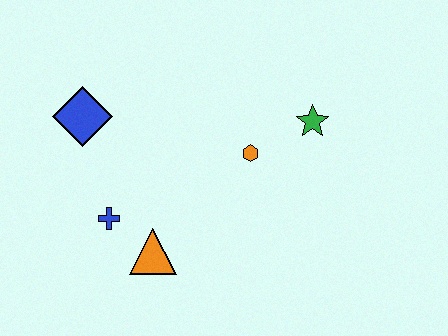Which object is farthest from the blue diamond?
The green star is farthest from the blue diamond.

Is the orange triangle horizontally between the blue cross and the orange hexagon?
Yes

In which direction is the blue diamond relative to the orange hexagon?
The blue diamond is to the left of the orange hexagon.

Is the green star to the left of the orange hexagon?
No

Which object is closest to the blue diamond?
The blue cross is closest to the blue diamond.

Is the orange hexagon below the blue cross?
No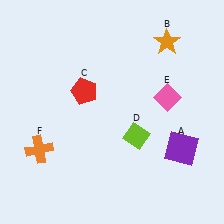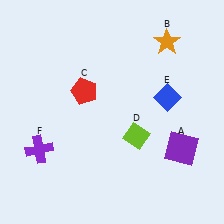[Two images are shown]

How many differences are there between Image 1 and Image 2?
There are 2 differences between the two images.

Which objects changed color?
E changed from pink to blue. F changed from orange to purple.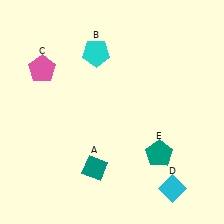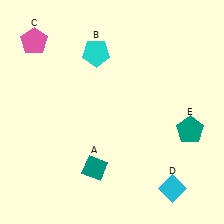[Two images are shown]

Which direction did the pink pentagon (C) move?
The pink pentagon (C) moved up.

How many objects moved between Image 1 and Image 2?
2 objects moved between the two images.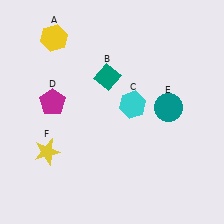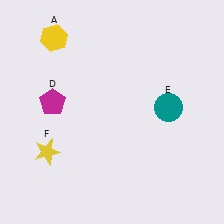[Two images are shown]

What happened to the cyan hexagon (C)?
The cyan hexagon (C) was removed in Image 2. It was in the top-right area of Image 1.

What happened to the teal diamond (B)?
The teal diamond (B) was removed in Image 2. It was in the top-left area of Image 1.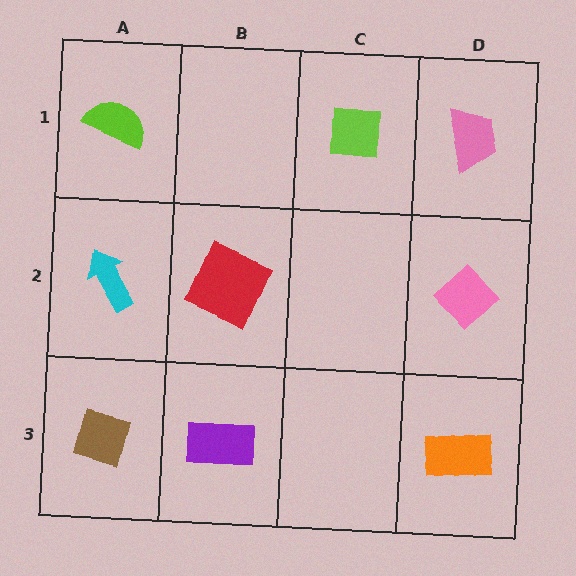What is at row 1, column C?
A lime square.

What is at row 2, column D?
A pink diamond.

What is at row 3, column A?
A brown diamond.